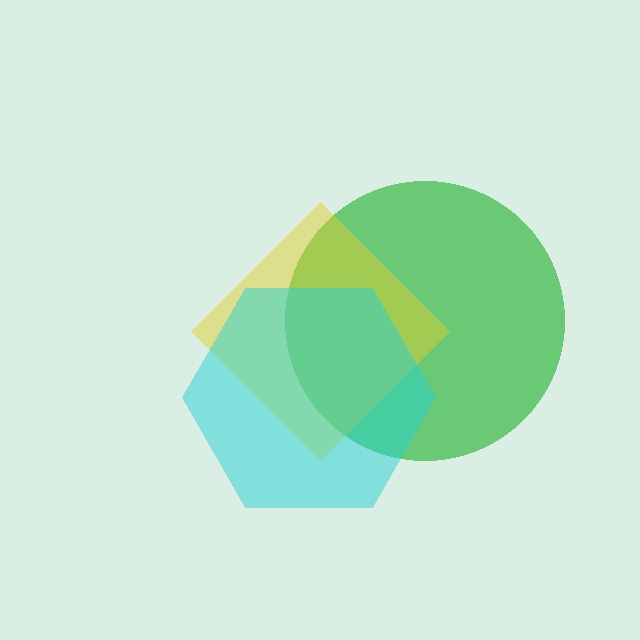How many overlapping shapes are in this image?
There are 3 overlapping shapes in the image.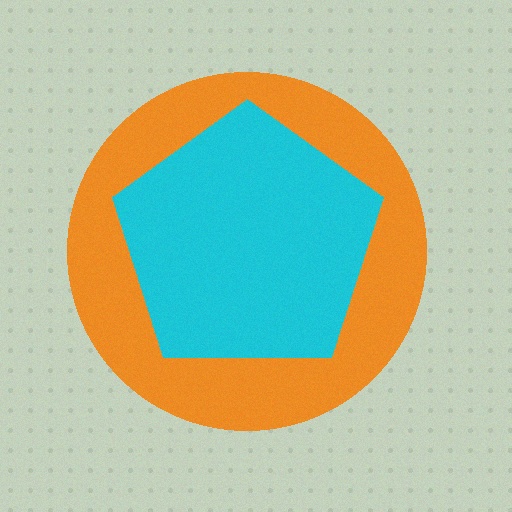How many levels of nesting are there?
2.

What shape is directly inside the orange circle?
The cyan pentagon.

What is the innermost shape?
The cyan pentagon.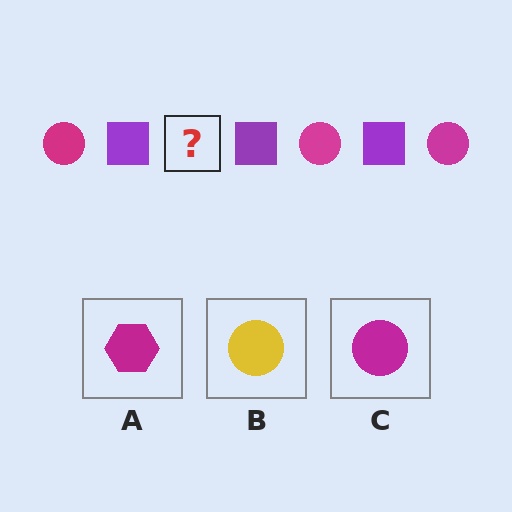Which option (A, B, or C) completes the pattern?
C.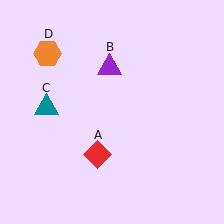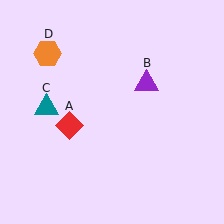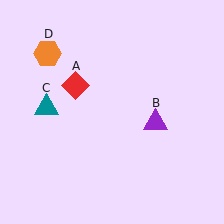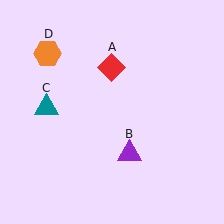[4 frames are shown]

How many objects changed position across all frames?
2 objects changed position: red diamond (object A), purple triangle (object B).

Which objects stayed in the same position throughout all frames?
Teal triangle (object C) and orange hexagon (object D) remained stationary.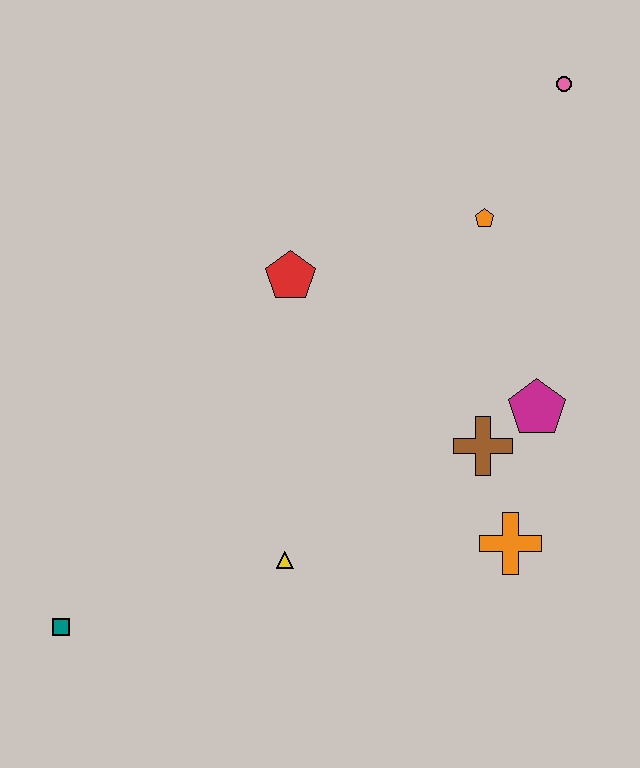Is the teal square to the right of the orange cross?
No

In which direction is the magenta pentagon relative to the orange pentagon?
The magenta pentagon is below the orange pentagon.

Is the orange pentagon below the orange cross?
No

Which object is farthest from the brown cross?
The teal square is farthest from the brown cross.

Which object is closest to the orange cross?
The brown cross is closest to the orange cross.